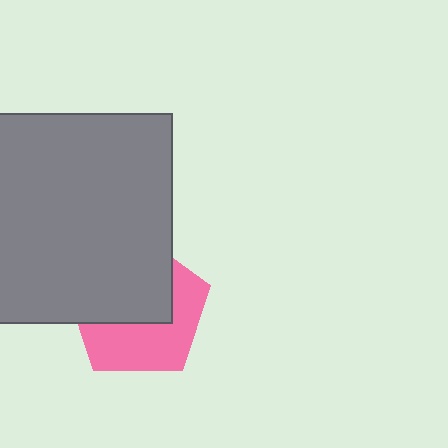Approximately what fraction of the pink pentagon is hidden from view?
Roughly 52% of the pink pentagon is hidden behind the gray rectangle.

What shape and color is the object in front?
The object in front is a gray rectangle.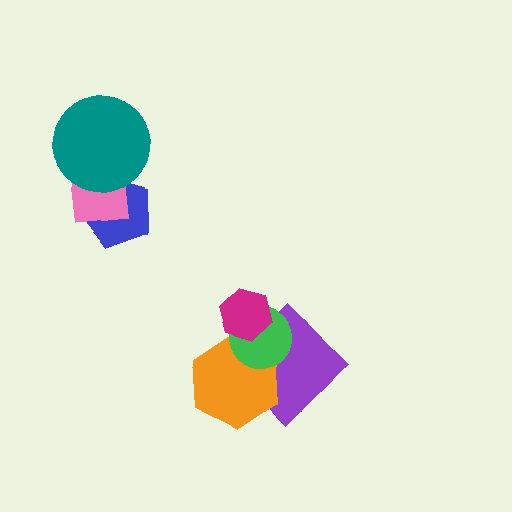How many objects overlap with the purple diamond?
2 objects overlap with the purple diamond.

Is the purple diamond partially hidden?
Yes, it is partially covered by another shape.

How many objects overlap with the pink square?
2 objects overlap with the pink square.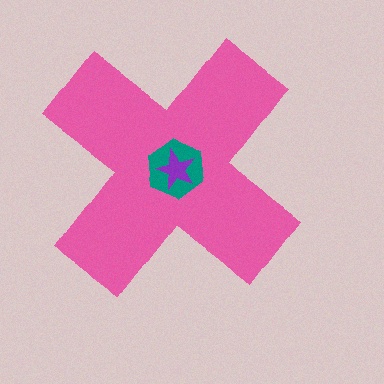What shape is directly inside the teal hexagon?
The purple star.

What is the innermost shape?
The purple star.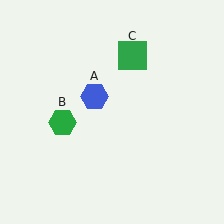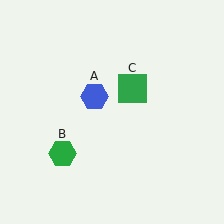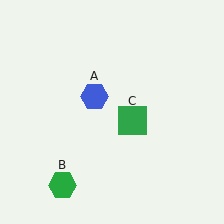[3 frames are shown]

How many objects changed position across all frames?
2 objects changed position: green hexagon (object B), green square (object C).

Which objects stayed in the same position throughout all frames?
Blue hexagon (object A) remained stationary.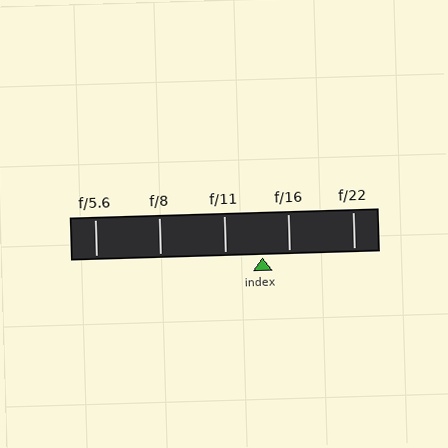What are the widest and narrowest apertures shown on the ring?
The widest aperture shown is f/5.6 and the narrowest is f/22.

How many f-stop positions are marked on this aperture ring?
There are 5 f-stop positions marked.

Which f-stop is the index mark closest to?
The index mark is closest to f/16.